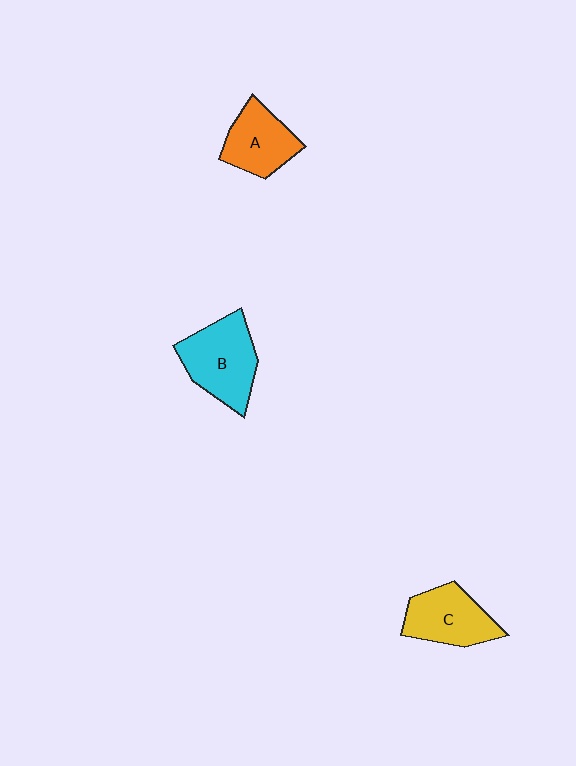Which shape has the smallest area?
Shape A (orange).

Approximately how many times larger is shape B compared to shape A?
Approximately 1.3 times.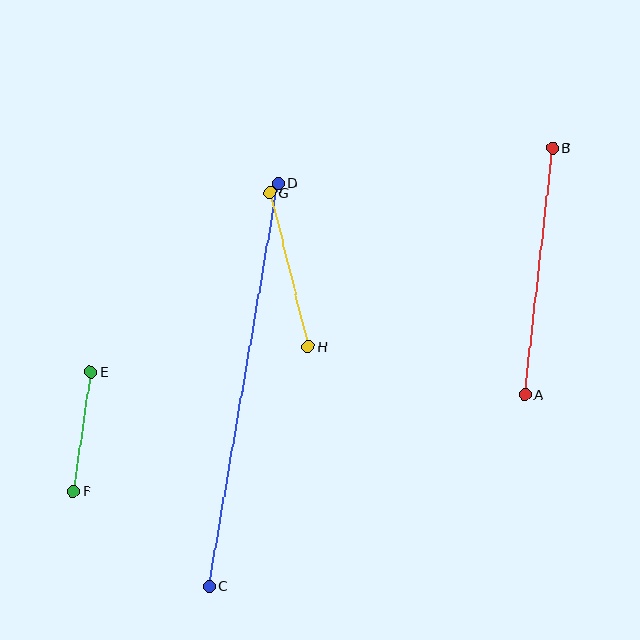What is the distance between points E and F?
The distance is approximately 121 pixels.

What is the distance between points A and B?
The distance is approximately 249 pixels.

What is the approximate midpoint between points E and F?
The midpoint is at approximately (82, 432) pixels.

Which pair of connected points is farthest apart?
Points C and D are farthest apart.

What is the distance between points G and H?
The distance is approximately 159 pixels.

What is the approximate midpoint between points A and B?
The midpoint is at approximately (539, 271) pixels.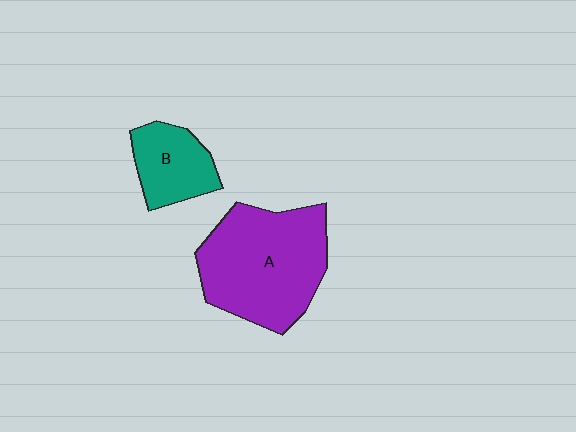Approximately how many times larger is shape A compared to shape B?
Approximately 2.3 times.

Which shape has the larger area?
Shape A (purple).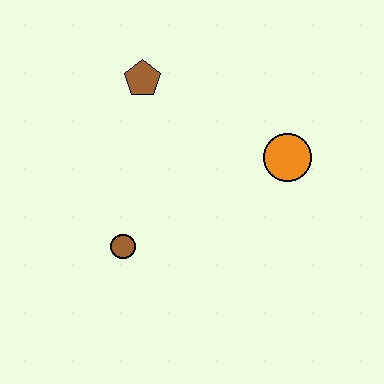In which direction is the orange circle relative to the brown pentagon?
The orange circle is to the right of the brown pentagon.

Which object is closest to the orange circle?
The brown pentagon is closest to the orange circle.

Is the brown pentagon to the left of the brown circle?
No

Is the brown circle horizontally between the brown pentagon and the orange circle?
No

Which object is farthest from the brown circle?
The orange circle is farthest from the brown circle.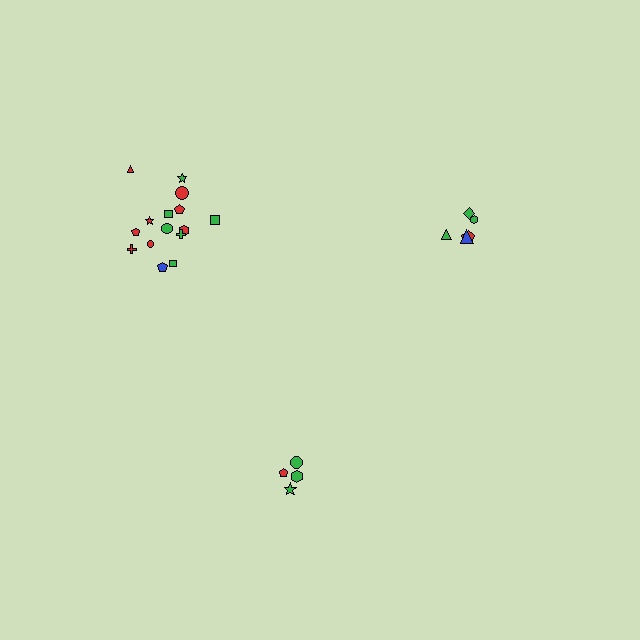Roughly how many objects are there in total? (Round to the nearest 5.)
Roughly 25 objects in total.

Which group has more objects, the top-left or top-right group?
The top-left group.